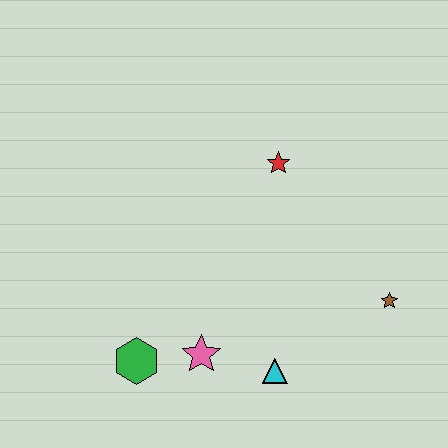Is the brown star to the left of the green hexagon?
No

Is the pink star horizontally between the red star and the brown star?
No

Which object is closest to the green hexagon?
The pink star is closest to the green hexagon.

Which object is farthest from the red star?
The green hexagon is farthest from the red star.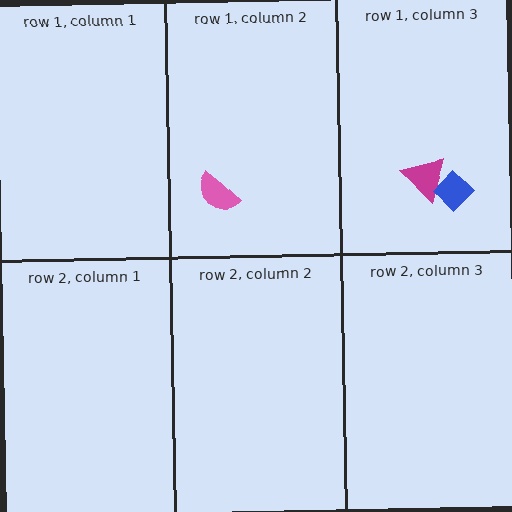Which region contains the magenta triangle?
The row 1, column 3 region.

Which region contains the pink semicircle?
The row 1, column 2 region.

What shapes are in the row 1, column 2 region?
The pink semicircle.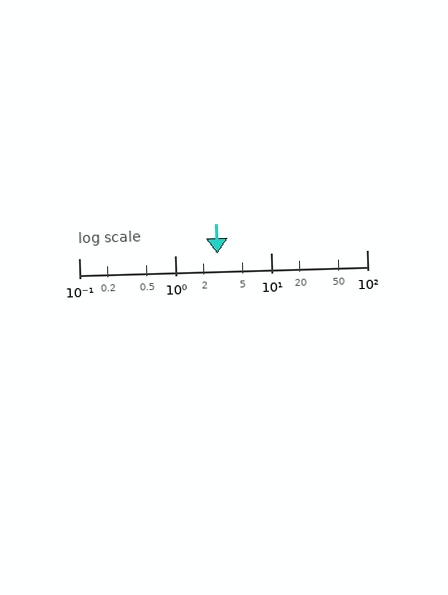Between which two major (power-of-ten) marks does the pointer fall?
The pointer is between 1 and 10.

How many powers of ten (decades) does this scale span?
The scale spans 3 decades, from 0.1 to 100.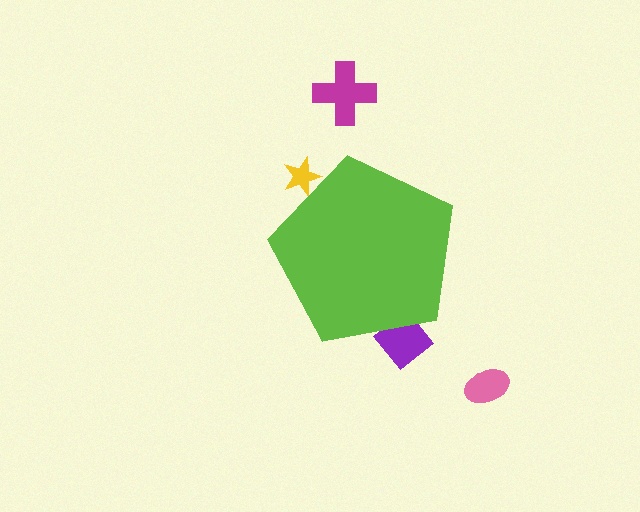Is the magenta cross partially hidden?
No, the magenta cross is fully visible.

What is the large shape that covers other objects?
A lime pentagon.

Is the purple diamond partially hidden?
Yes, the purple diamond is partially hidden behind the lime pentagon.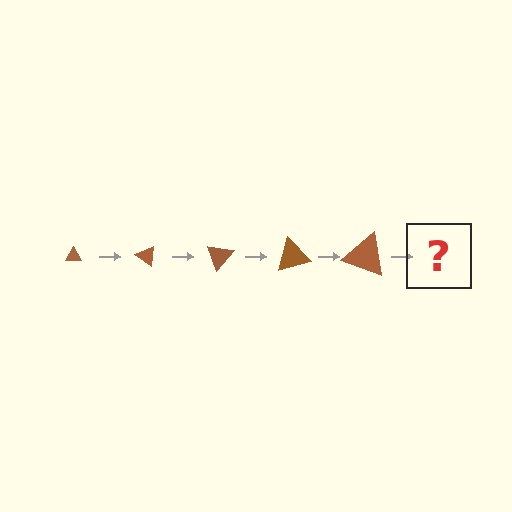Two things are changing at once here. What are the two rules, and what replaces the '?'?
The two rules are that the triangle grows larger each step and it rotates 35 degrees each step. The '?' should be a triangle, larger than the previous one and rotated 175 degrees from the start.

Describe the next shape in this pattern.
It should be a triangle, larger than the previous one and rotated 175 degrees from the start.